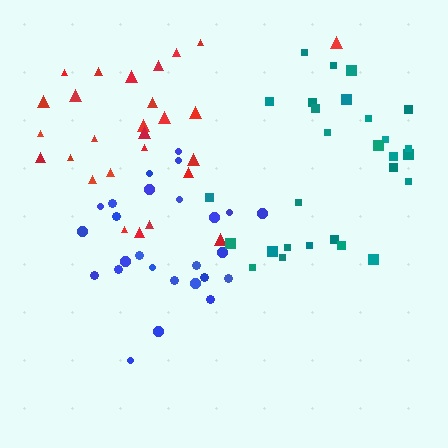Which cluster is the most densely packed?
Blue.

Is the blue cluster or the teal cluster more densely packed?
Blue.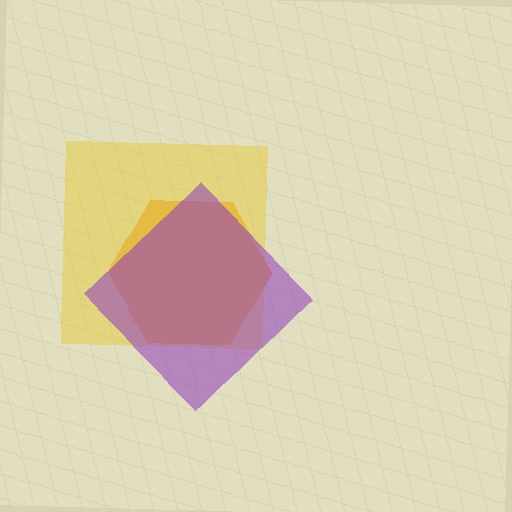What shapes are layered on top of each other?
The layered shapes are: an orange hexagon, a yellow square, a purple diamond.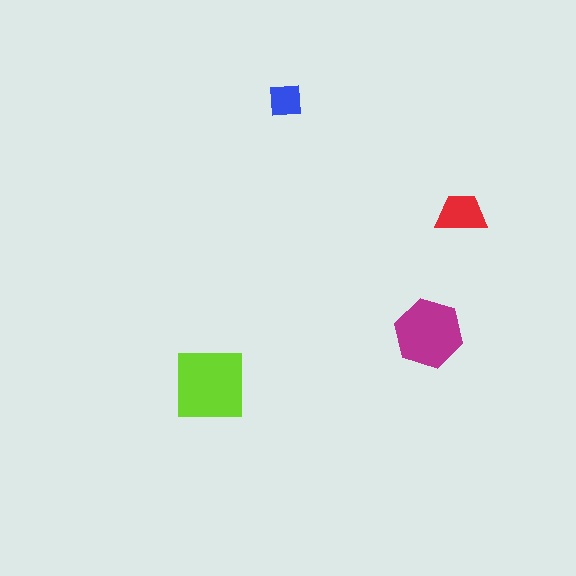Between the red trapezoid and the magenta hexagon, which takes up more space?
The magenta hexagon.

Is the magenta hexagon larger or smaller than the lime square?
Smaller.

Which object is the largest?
The lime square.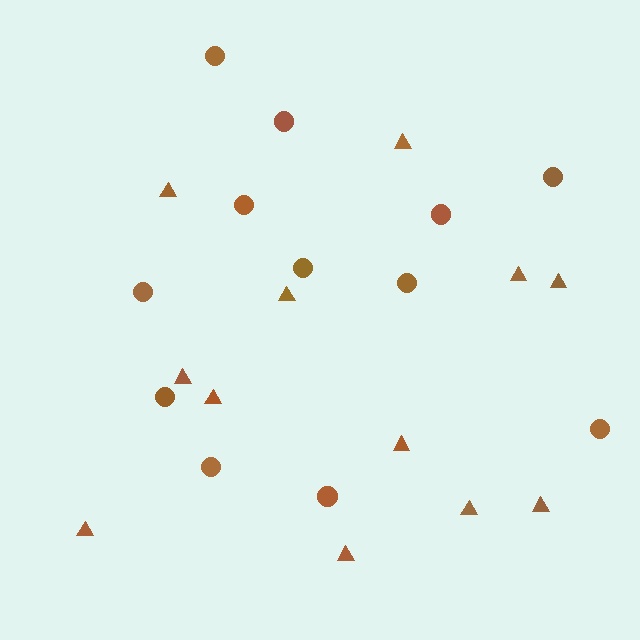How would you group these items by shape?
There are 2 groups: one group of triangles (12) and one group of circles (12).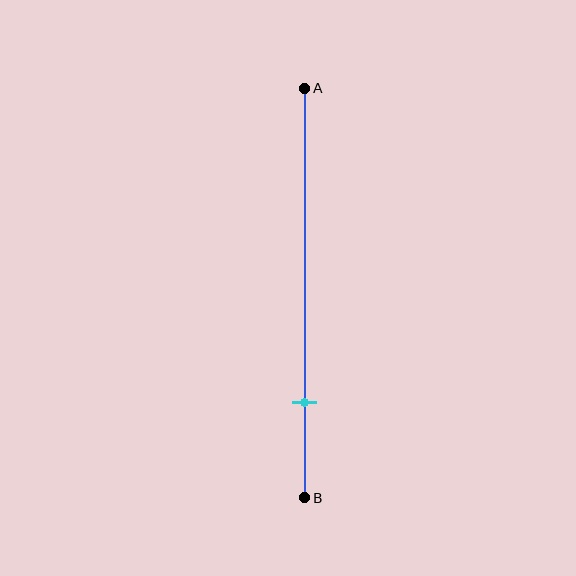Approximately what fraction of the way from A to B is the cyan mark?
The cyan mark is approximately 75% of the way from A to B.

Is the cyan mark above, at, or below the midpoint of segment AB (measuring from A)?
The cyan mark is below the midpoint of segment AB.